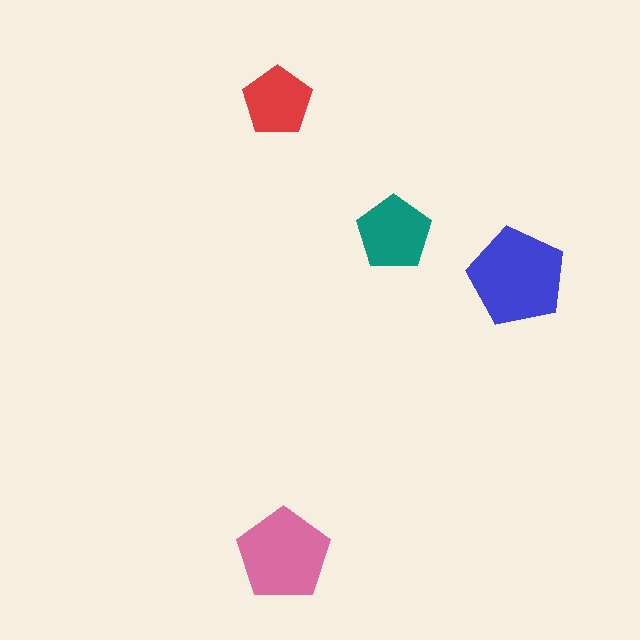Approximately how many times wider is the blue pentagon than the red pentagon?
About 1.5 times wider.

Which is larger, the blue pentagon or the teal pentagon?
The blue one.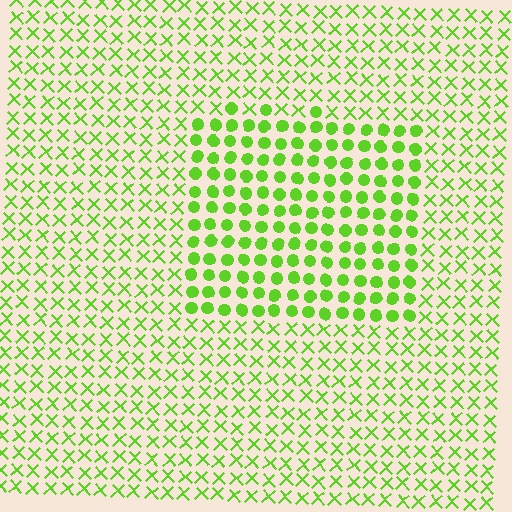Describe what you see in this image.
The image is filled with small lime elements arranged in a uniform grid. A rectangle-shaped region contains circles, while the surrounding area contains X marks. The boundary is defined purely by the change in element shape.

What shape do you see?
I see a rectangle.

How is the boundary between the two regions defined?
The boundary is defined by a change in element shape: circles inside vs. X marks outside. All elements share the same color and spacing.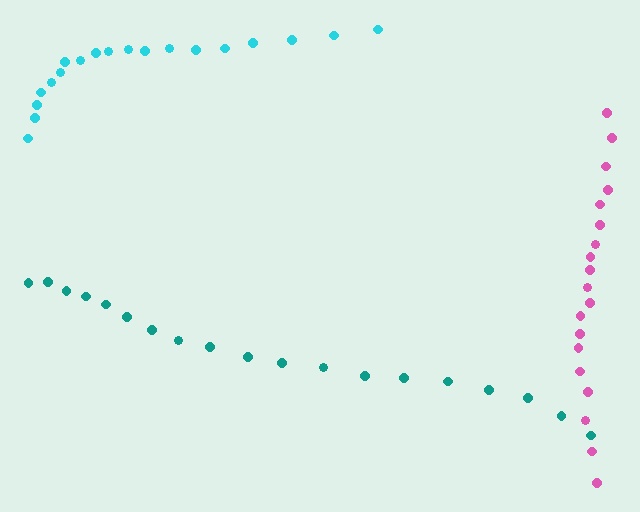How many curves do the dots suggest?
There are 3 distinct paths.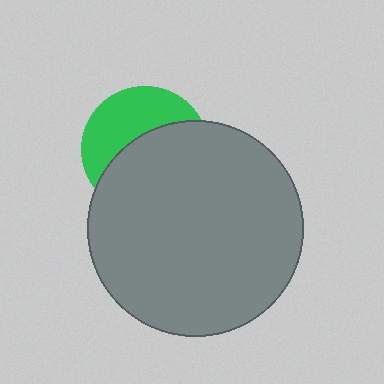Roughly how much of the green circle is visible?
A small part of it is visible (roughly 42%).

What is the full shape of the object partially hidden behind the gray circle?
The partially hidden object is a green circle.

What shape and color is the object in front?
The object in front is a gray circle.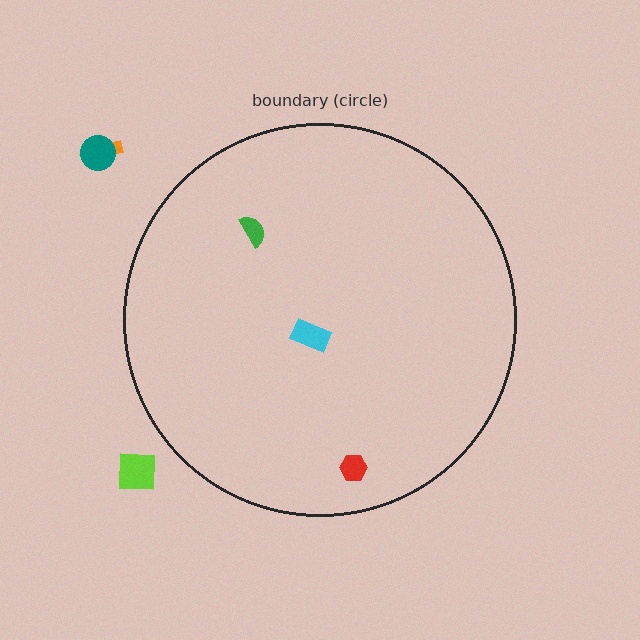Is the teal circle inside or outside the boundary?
Outside.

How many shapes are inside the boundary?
3 inside, 3 outside.